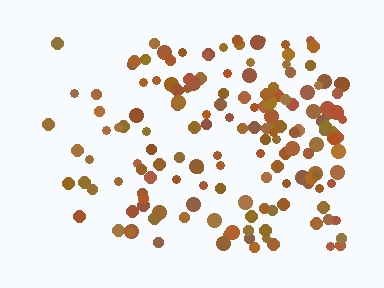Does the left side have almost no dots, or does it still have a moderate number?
Still a moderate number, just noticeably fewer than the right.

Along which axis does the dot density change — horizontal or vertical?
Horizontal.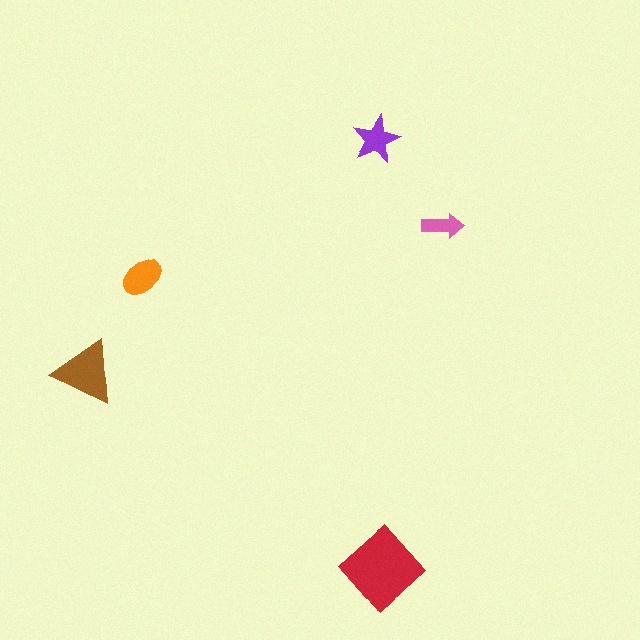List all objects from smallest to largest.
The pink arrow, the purple star, the orange ellipse, the brown triangle, the red diamond.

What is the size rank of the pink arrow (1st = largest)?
5th.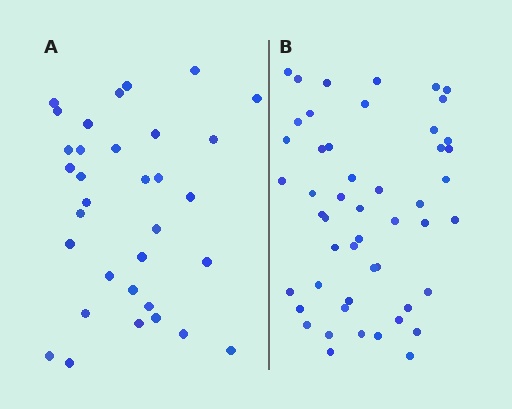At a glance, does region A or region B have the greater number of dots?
Region B (the right region) has more dots.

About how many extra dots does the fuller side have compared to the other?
Region B has approximately 15 more dots than region A.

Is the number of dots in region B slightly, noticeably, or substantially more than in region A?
Region B has substantially more. The ratio is roughly 1.5 to 1.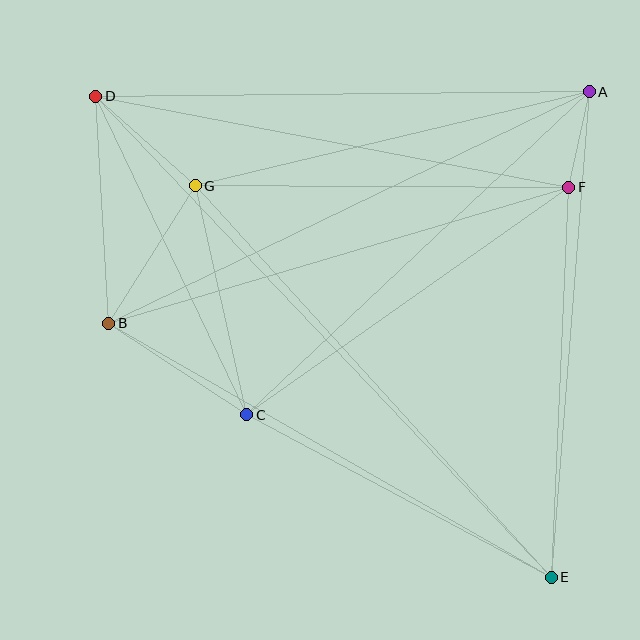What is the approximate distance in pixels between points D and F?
The distance between D and F is approximately 482 pixels.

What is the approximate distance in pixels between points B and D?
The distance between B and D is approximately 227 pixels.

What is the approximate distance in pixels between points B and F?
The distance between B and F is approximately 480 pixels.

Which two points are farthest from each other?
Points D and E are farthest from each other.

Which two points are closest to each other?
Points A and F are closest to each other.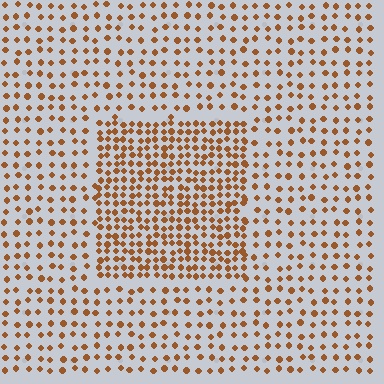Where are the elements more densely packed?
The elements are more densely packed inside the rectangle boundary.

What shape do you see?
I see a rectangle.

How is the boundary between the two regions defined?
The boundary is defined by a change in element density (approximately 2.0x ratio). All elements are the same color, size, and shape.